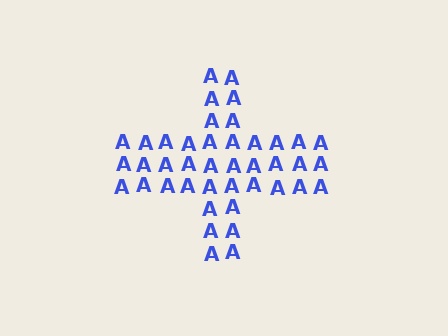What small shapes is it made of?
It is made of small letter A's.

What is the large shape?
The large shape is a cross.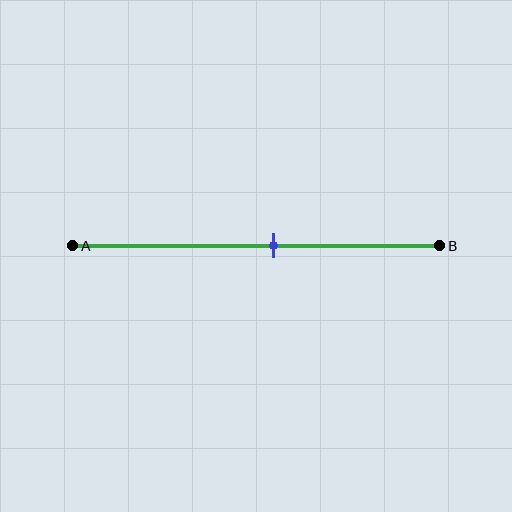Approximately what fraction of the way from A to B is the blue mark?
The blue mark is approximately 55% of the way from A to B.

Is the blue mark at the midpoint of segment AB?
No, the mark is at about 55% from A, not at the 50% midpoint.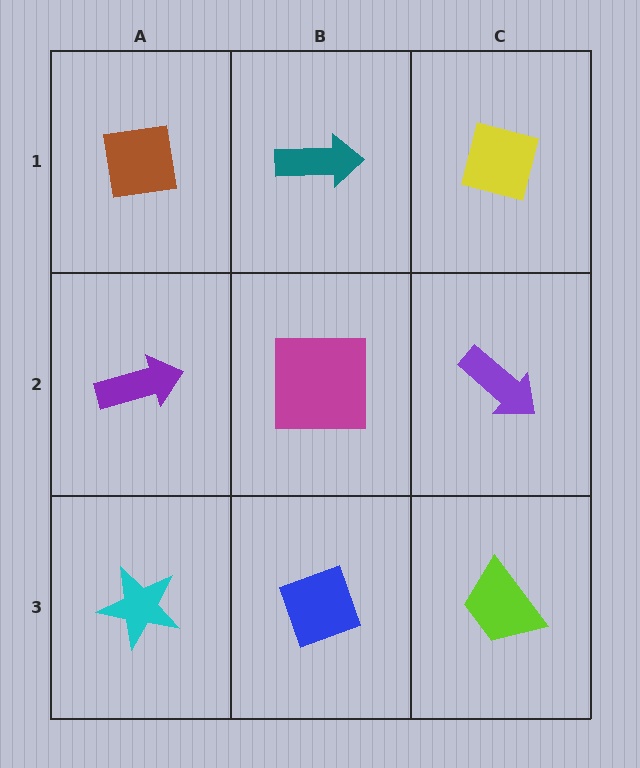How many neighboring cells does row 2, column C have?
3.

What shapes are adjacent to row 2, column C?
A yellow square (row 1, column C), a lime trapezoid (row 3, column C), a magenta square (row 2, column B).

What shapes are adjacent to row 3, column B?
A magenta square (row 2, column B), a cyan star (row 3, column A), a lime trapezoid (row 3, column C).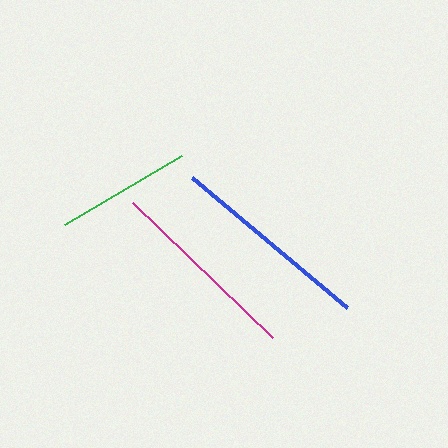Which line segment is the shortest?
The green line is the shortest at approximately 136 pixels.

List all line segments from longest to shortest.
From longest to shortest: blue, magenta, green.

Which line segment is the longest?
The blue line is the longest at approximately 203 pixels.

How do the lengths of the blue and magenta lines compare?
The blue and magenta lines are approximately the same length.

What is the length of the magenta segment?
The magenta segment is approximately 194 pixels long.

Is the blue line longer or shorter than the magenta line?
The blue line is longer than the magenta line.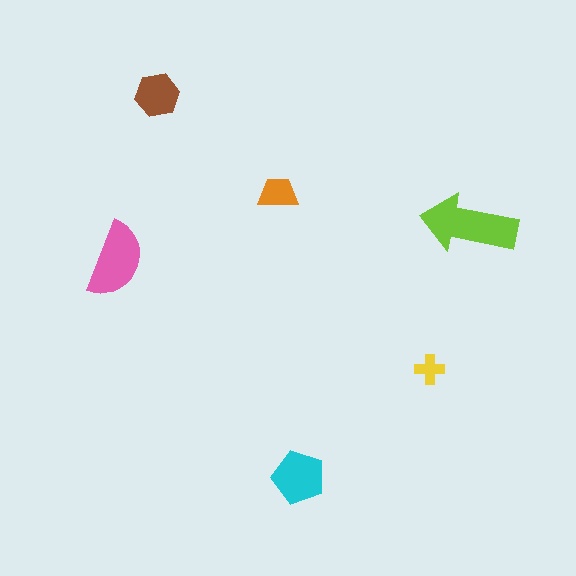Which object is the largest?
The lime arrow.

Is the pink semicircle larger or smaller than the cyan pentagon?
Larger.